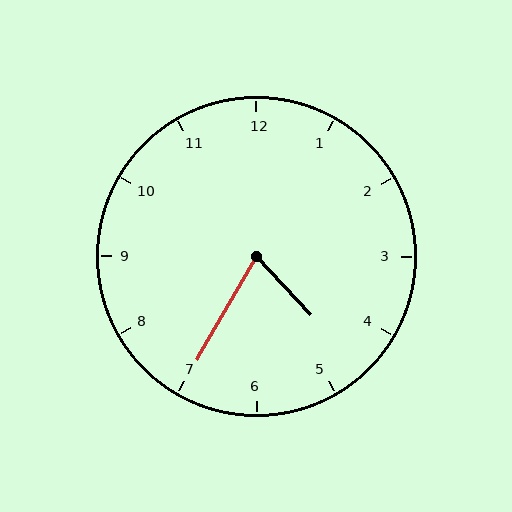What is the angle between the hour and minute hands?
Approximately 72 degrees.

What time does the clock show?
4:35.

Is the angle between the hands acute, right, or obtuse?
It is acute.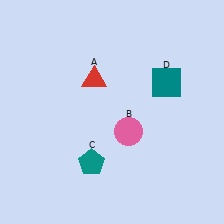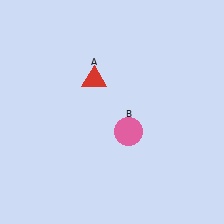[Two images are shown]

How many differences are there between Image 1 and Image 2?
There are 2 differences between the two images.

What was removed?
The teal square (D), the teal pentagon (C) were removed in Image 2.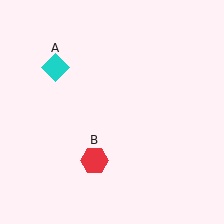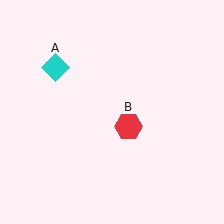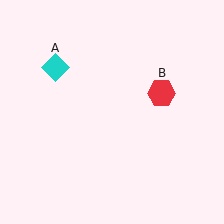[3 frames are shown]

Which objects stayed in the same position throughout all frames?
Cyan diamond (object A) remained stationary.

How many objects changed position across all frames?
1 object changed position: red hexagon (object B).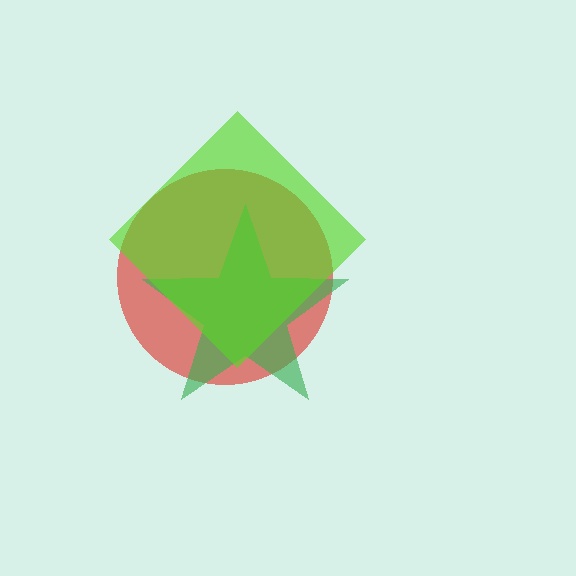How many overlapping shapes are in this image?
There are 3 overlapping shapes in the image.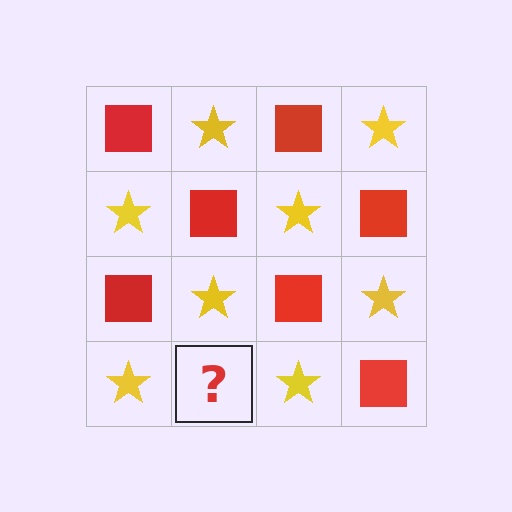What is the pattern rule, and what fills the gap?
The rule is that it alternates red square and yellow star in a checkerboard pattern. The gap should be filled with a red square.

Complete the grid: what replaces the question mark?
The question mark should be replaced with a red square.